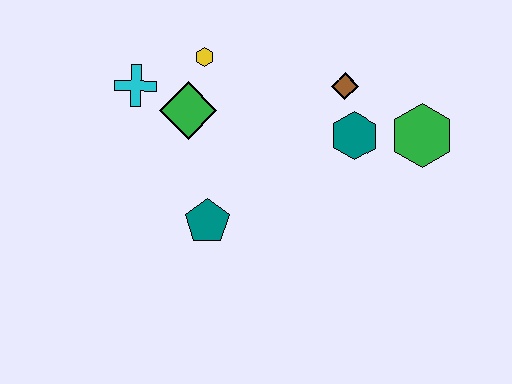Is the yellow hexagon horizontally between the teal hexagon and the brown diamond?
No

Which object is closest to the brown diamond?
The teal hexagon is closest to the brown diamond.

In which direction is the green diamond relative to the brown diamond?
The green diamond is to the left of the brown diamond.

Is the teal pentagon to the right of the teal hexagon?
No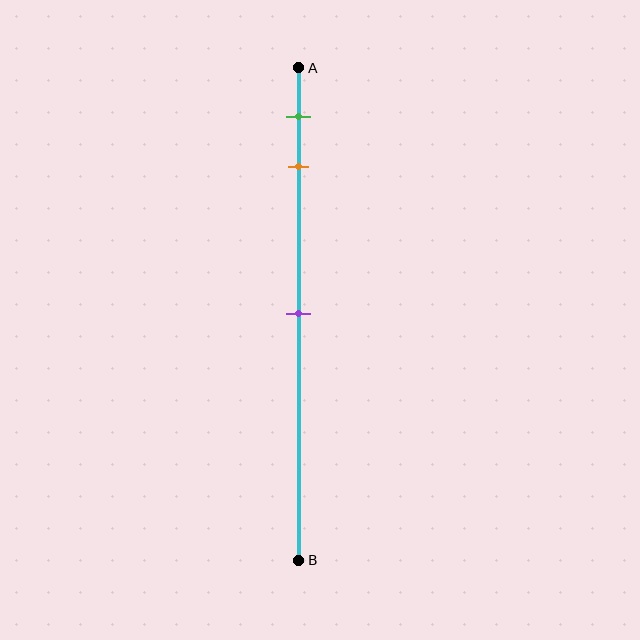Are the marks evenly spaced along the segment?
No, the marks are not evenly spaced.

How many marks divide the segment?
There are 3 marks dividing the segment.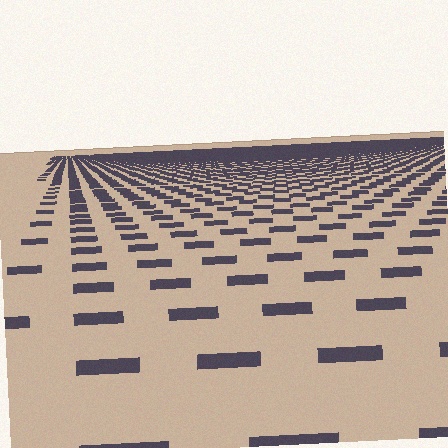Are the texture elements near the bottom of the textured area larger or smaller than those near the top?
Larger. Near the bottom, elements are closer to the viewer and appear at a bigger on-screen size.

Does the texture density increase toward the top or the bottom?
Density increases toward the top.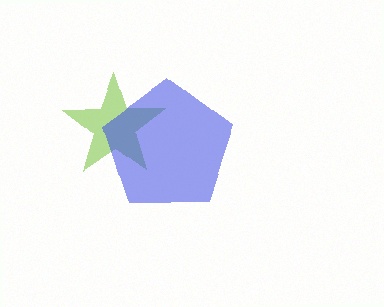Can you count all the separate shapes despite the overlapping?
Yes, there are 2 separate shapes.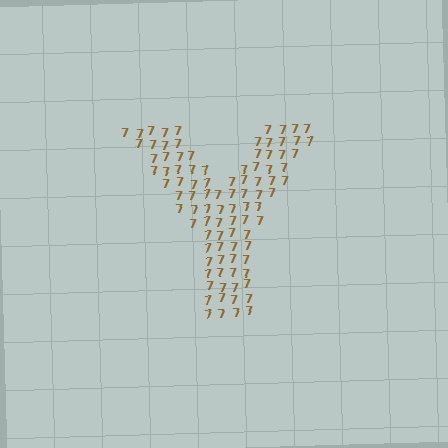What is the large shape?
The large shape is the letter Y.